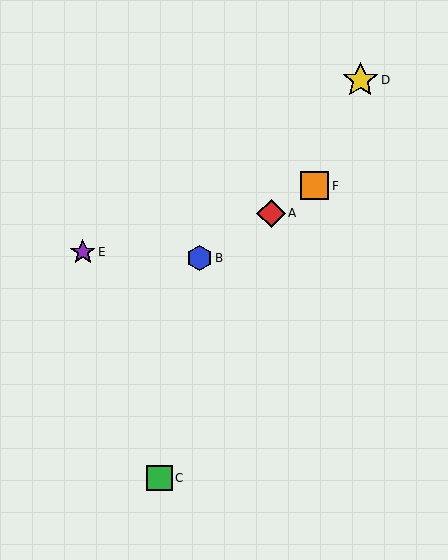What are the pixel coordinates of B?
Object B is at (199, 258).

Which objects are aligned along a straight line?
Objects A, B, F are aligned along a straight line.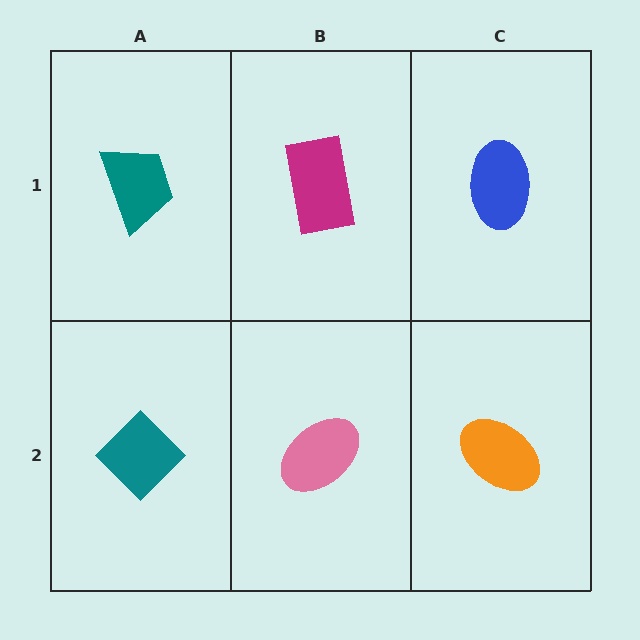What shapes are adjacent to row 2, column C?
A blue ellipse (row 1, column C), a pink ellipse (row 2, column B).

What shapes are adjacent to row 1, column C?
An orange ellipse (row 2, column C), a magenta rectangle (row 1, column B).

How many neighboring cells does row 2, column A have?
2.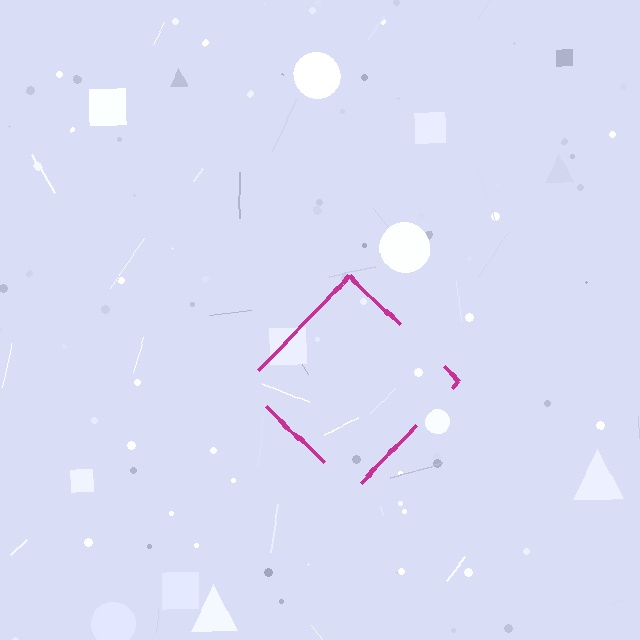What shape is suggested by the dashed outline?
The dashed outline suggests a diamond.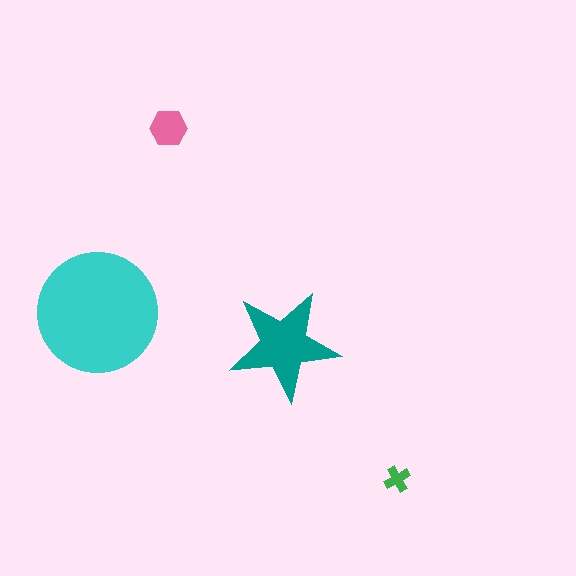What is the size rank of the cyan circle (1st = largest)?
1st.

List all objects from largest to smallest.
The cyan circle, the teal star, the pink hexagon, the green cross.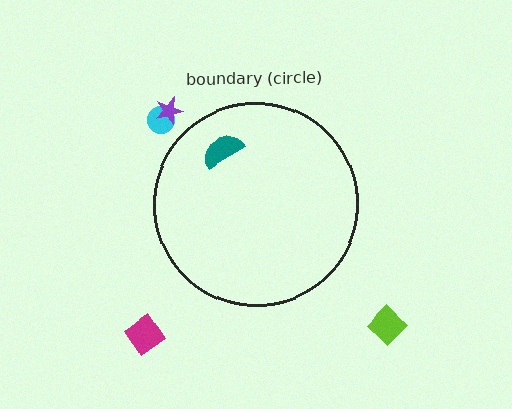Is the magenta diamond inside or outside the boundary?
Outside.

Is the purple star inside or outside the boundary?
Outside.